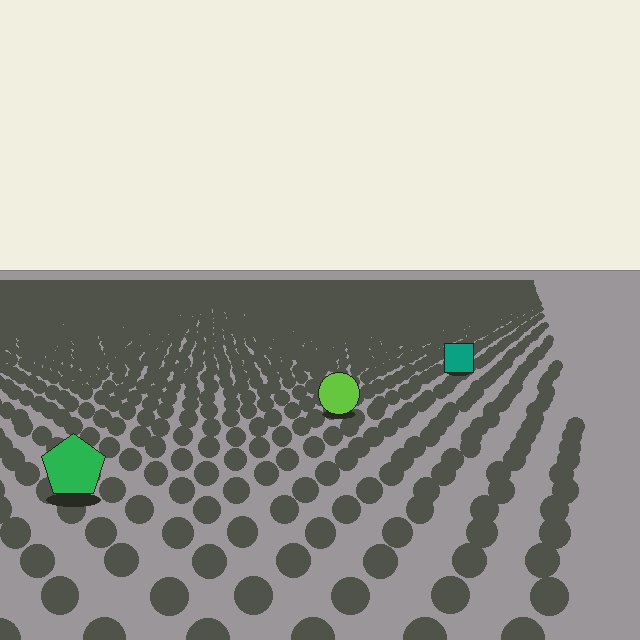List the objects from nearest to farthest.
From nearest to farthest: the green pentagon, the lime circle, the teal square.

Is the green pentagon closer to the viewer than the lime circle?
Yes. The green pentagon is closer — you can tell from the texture gradient: the ground texture is coarser near it.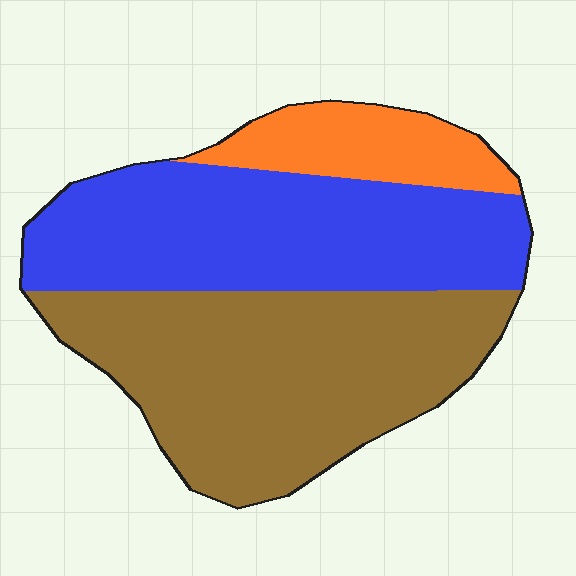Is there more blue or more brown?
Brown.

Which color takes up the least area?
Orange, at roughly 15%.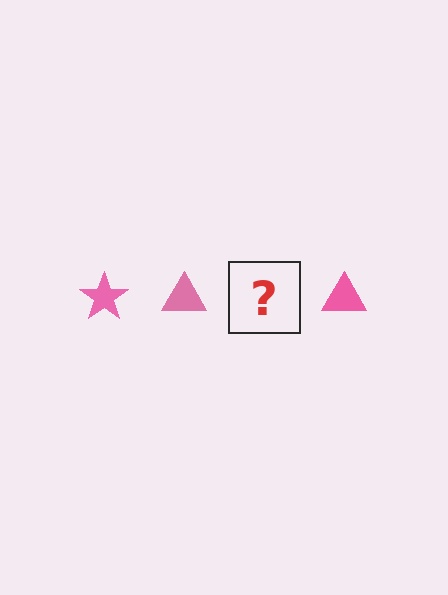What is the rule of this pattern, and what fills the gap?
The rule is that the pattern cycles through star, triangle shapes in pink. The gap should be filled with a pink star.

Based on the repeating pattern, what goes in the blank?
The blank should be a pink star.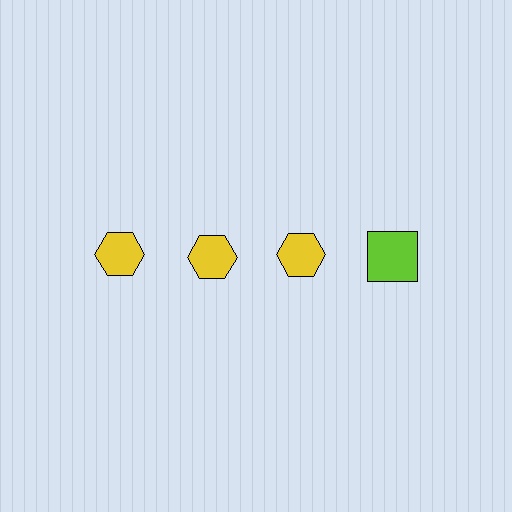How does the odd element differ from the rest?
It differs in both color (lime instead of yellow) and shape (square instead of hexagon).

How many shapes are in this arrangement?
There are 4 shapes arranged in a grid pattern.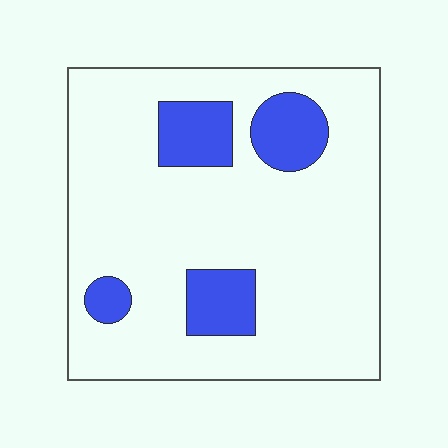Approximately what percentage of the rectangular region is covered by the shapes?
Approximately 15%.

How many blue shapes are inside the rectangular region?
4.